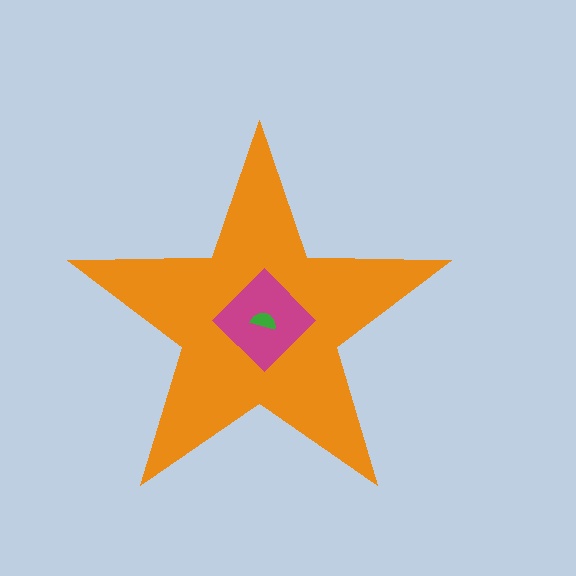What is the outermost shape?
The orange star.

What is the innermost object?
The green semicircle.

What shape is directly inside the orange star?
The magenta diamond.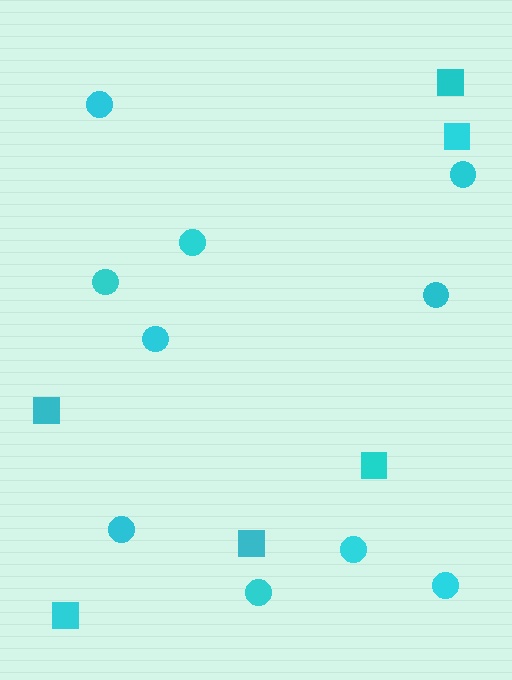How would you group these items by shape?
There are 2 groups: one group of circles (10) and one group of squares (6).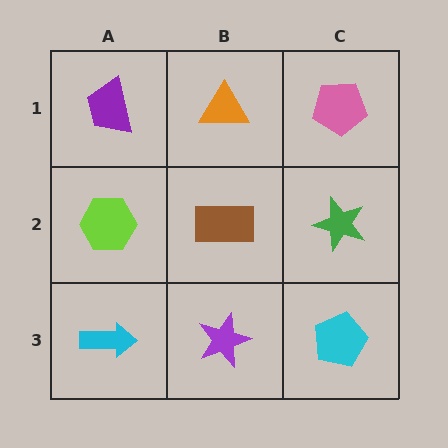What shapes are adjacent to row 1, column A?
A lime hexagon (row 2, column A), an orange triangle (row 1, column B).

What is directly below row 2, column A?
A cyan arrow.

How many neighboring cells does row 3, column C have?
2.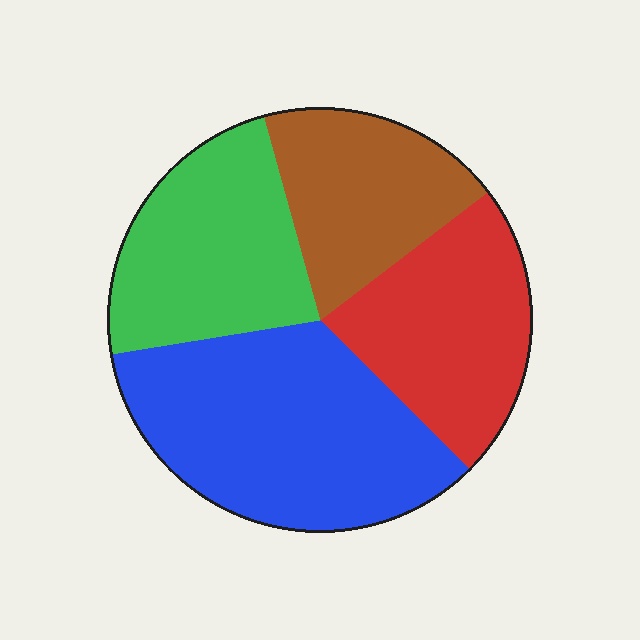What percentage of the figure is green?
Green covers 23% of the figure.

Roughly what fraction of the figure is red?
Red covers 23% of the figure.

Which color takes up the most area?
Blue, at roughly 35%.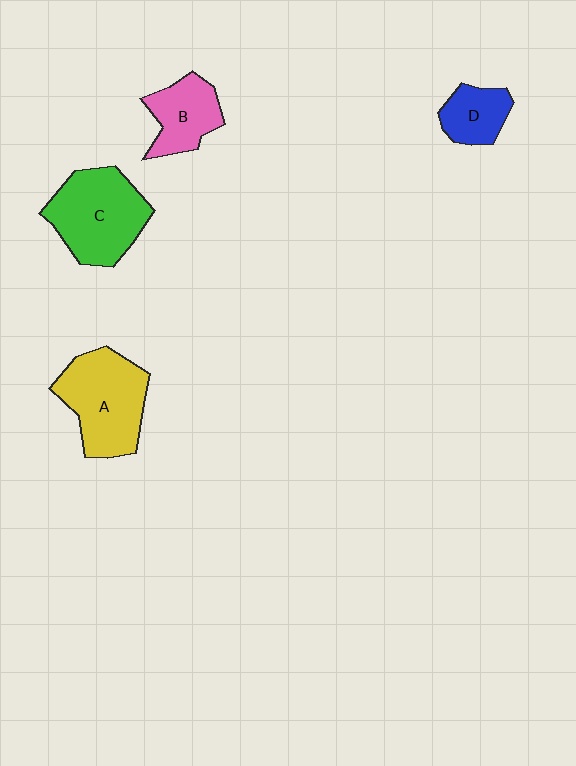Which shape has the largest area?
Shape C (green).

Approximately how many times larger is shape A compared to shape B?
Approximately 1.6 times.